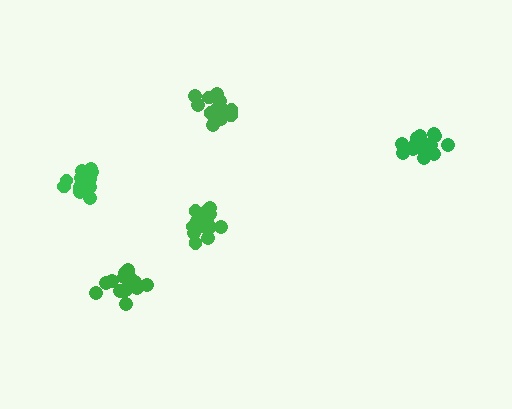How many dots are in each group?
Group 1: 14 dots, Group 2: 16 dots, Group 3: 17 dots, Group 4: 18 dots, Group 5: 15 dots (80 total).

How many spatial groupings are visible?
There are 5 spatial groupings.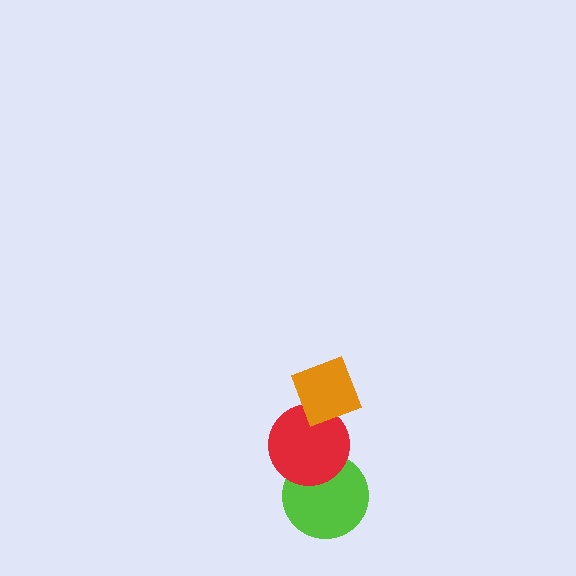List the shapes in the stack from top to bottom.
From top to bottom: the orange diamond, the red circle, the lime circle.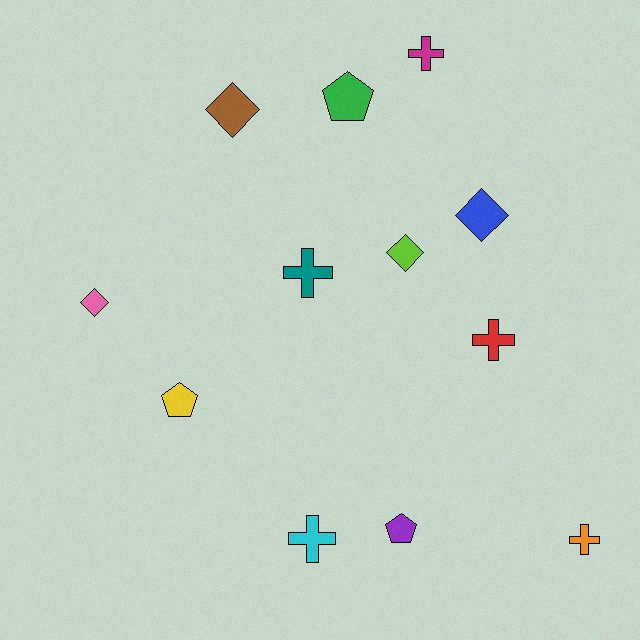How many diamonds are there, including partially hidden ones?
There are 4 diamonds.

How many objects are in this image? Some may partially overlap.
There are 12 objects.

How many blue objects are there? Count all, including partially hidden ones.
There is 1 blue object.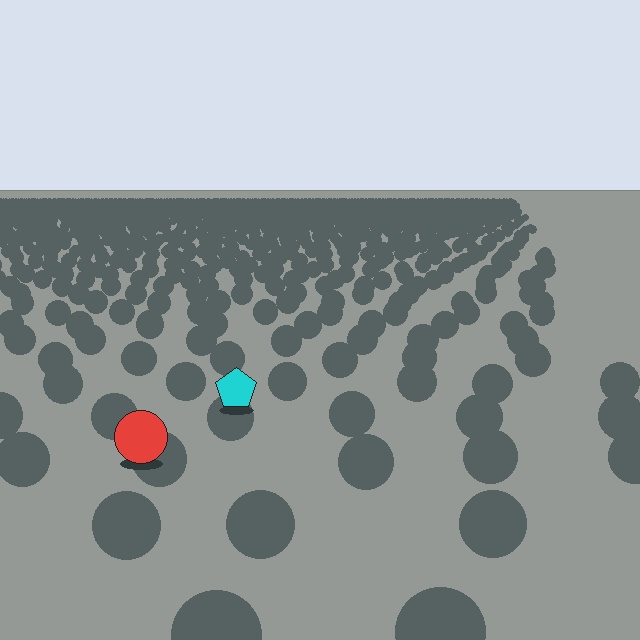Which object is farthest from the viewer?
The cyan pentagon is farthest from the viewer. It appears smaller and the ground texture around it is denser.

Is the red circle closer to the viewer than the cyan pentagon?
Yes. The red circle is closer — you can tell from the texture gradient: the ground texture is coarser near it.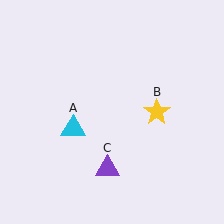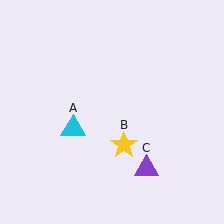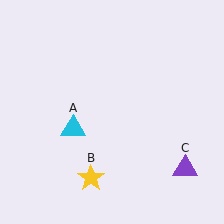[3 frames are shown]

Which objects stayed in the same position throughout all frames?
Cyan triangle (object A) remained stationary.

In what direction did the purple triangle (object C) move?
The purple triangle (object C) moved right.